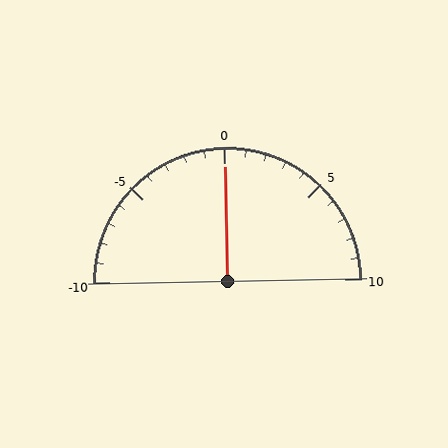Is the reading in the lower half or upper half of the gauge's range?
The reading is in the upper half of the range (-10 to 10).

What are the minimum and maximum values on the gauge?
The gauge ranges from -10 to 10.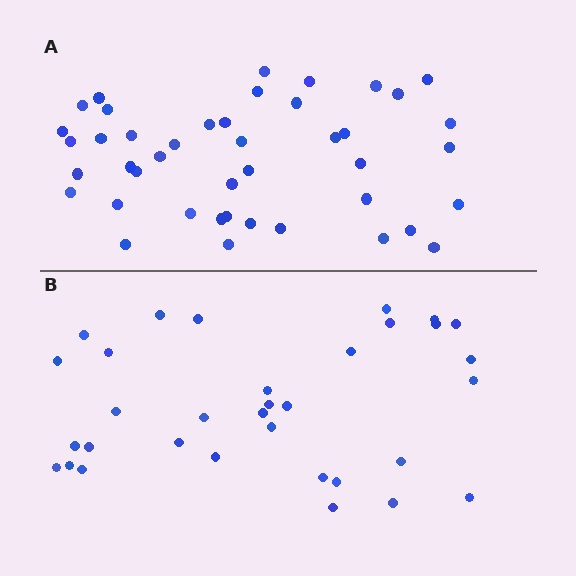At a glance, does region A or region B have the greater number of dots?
Region A (the top region) has more dots.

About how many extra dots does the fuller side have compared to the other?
Region A has roughly 10 or so more dots than region B.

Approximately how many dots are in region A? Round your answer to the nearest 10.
About 40 dots. (The exact count is 43, which rounds to 40.)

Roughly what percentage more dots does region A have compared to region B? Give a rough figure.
About 30% more.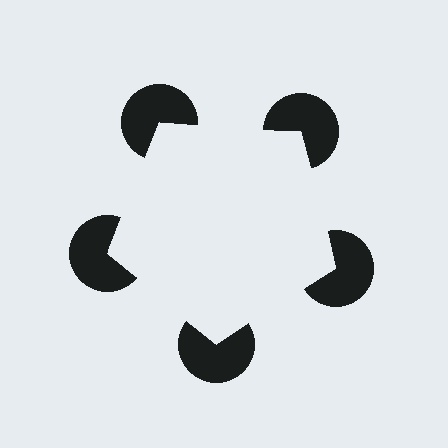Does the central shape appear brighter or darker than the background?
It typically appears slightly brighter than the background, even though no actual brightness change is drawn.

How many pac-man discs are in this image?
There are 5 — one at each vertex of the illusory pentagon.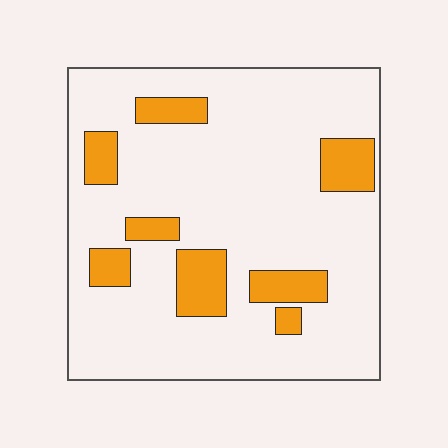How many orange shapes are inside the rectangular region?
8.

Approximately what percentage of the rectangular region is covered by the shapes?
Approximately 15%.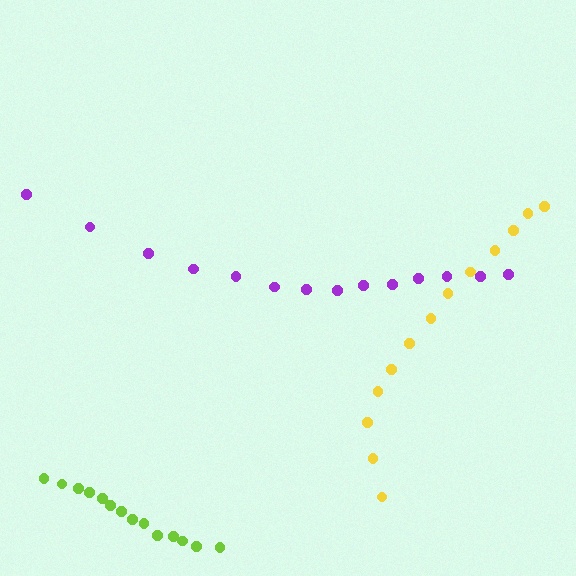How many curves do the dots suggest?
There are 3 distinct paths.